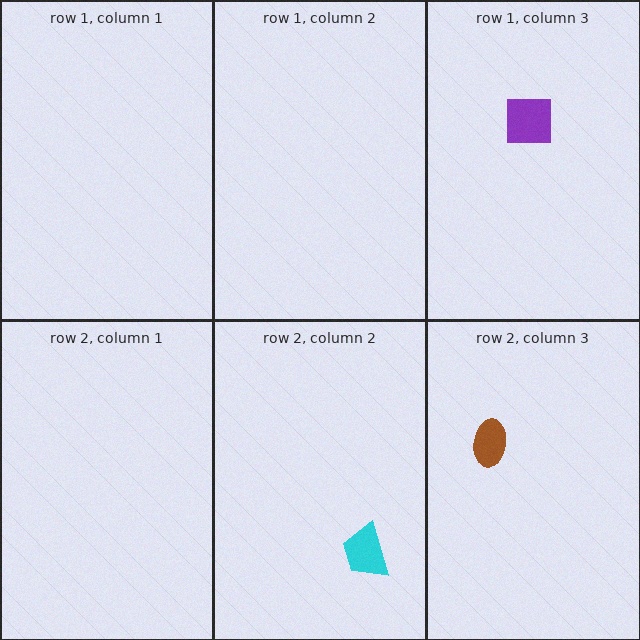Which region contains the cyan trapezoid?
The row 2, column 2 region.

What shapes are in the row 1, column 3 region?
The purple square.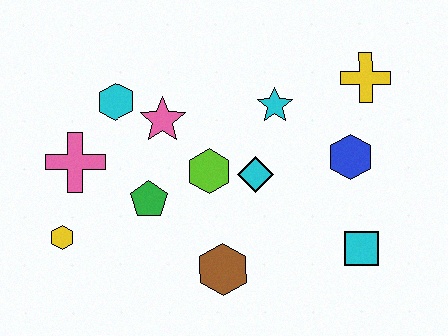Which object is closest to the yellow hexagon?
The pink cross is closest to the yellow hexagon.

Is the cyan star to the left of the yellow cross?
Yes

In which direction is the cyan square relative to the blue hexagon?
The cyan square is below the blue hexagon.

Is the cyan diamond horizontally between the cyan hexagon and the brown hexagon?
No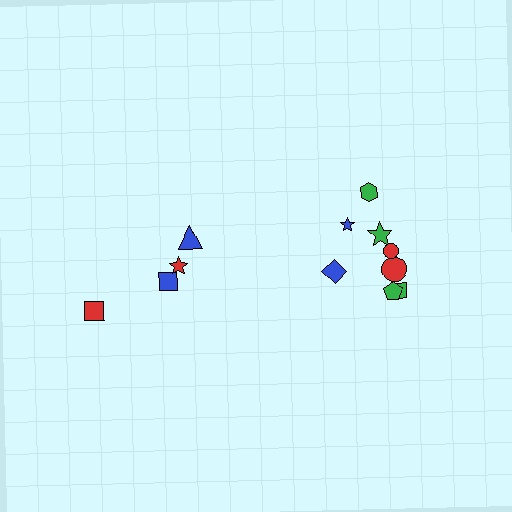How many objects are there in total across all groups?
There are 12 objects.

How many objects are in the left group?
There are 4 objects.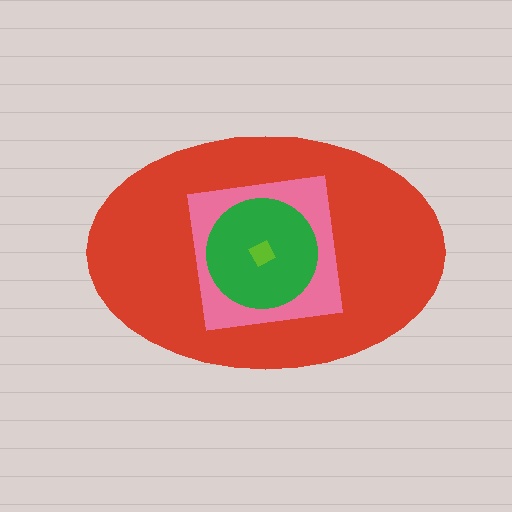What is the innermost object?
The lime diamond.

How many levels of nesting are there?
4.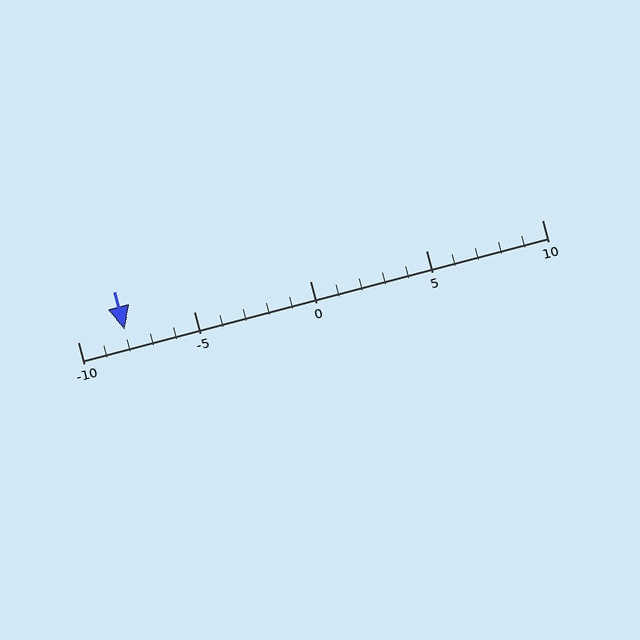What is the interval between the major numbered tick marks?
The major tick marks are spaced 5 units apart.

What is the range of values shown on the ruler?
The ruler shows values from -10 to 10.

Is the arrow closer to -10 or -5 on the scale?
The arrow is closer to -10.